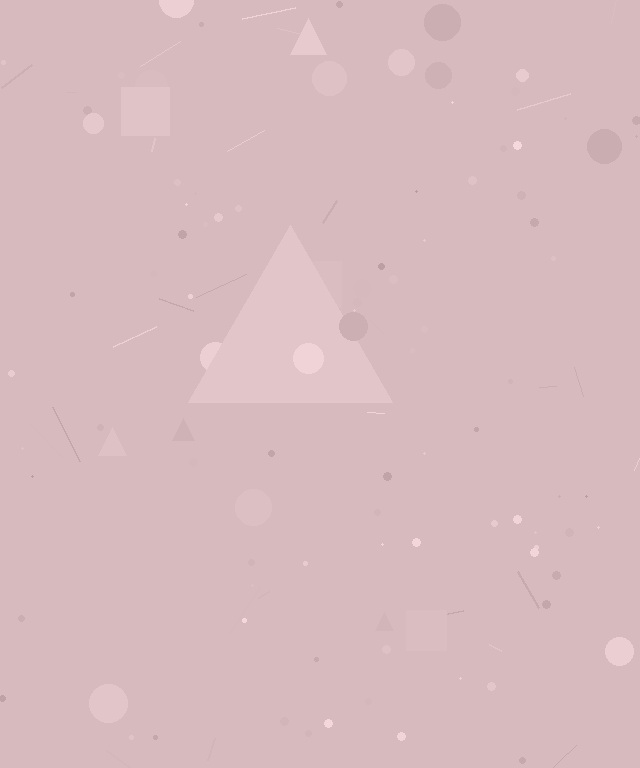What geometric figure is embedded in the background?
A triangle is embedded in the background.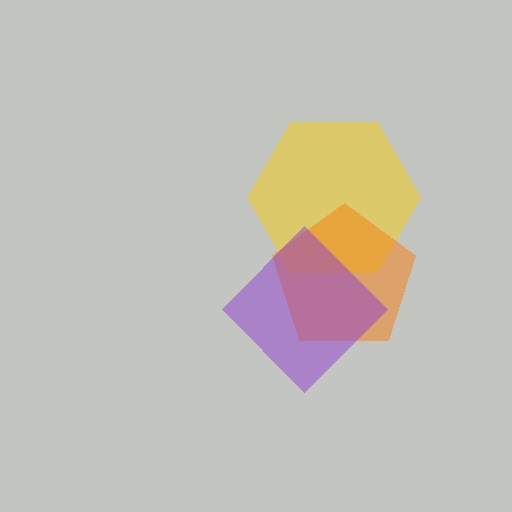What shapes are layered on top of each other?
The layered shapes are: a yellow hexagon, an orange pentagon, a purple diamond.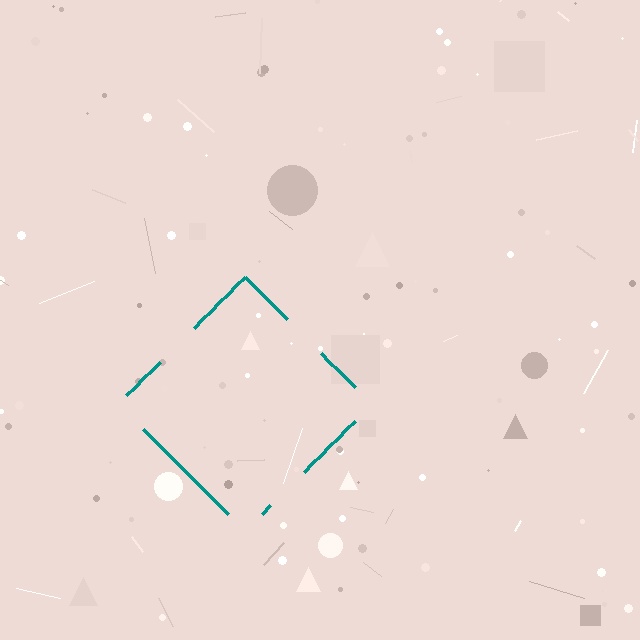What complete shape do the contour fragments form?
The contour fragments form a diamond.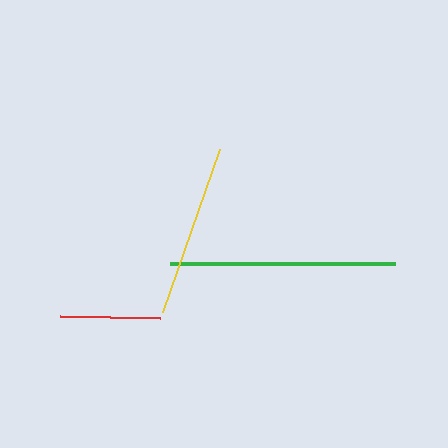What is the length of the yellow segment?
The yellow segment is approximately 173 pixels long.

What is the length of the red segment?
The red segment is approximately 100 pixels long.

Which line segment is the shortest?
The red line is the shortest at approximately 100 pixels.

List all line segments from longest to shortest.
From longest to shortest: green, yellow, red.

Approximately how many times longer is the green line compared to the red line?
The green line is approximately 2.2 times the length of the red line.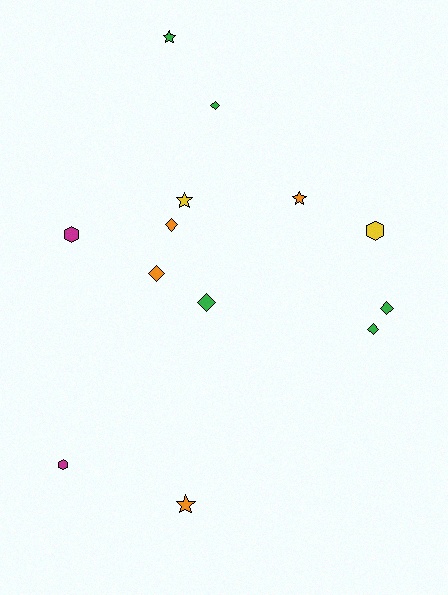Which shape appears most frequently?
Diamond, with 6 objects.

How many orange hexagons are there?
There are no orange hexagons.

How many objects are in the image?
There are 13 objects.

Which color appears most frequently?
Green, with 5 objects.